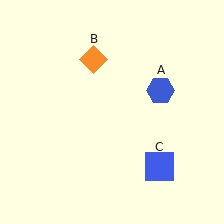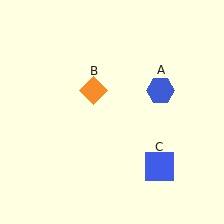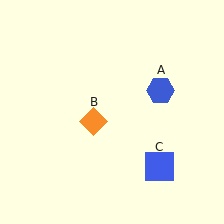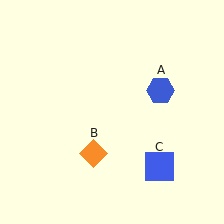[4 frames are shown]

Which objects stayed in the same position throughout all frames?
Blue hexagon (object A) and blue square (object C) remained stationary.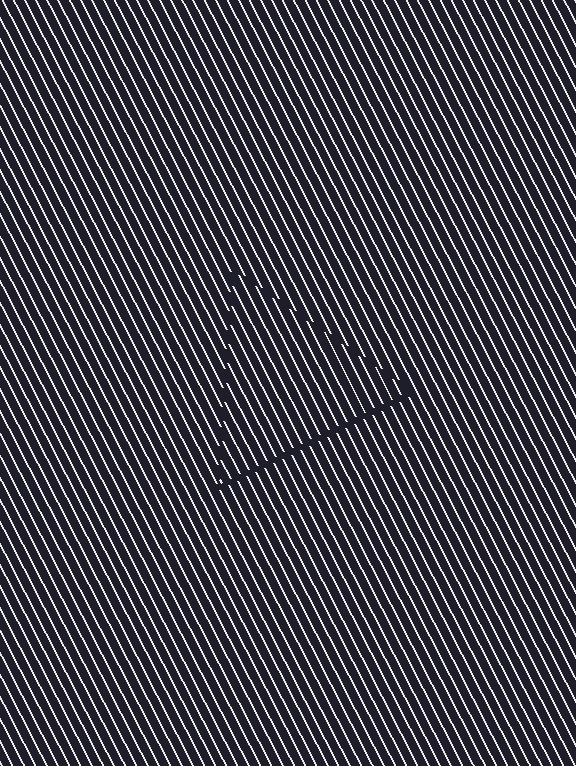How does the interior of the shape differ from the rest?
The interior of the shape contains the same grating, shifted by half a period — the contour is defined by the phase discontinuity where line-ends from the inner and outer gratings abut.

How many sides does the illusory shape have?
3 sides — the line-ends trace a triangle.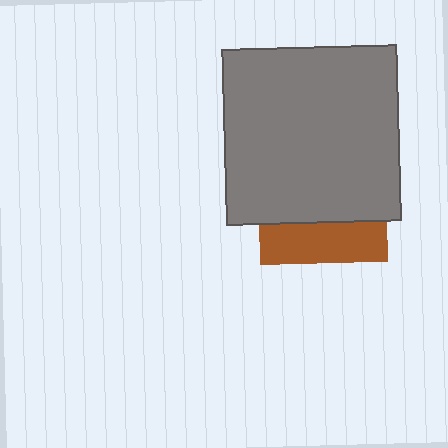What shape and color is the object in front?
The object in front is a gray square.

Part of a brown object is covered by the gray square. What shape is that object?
It is a square.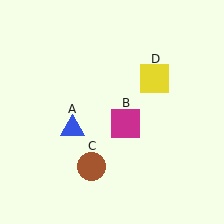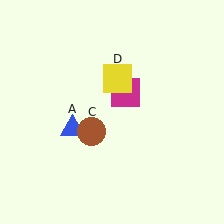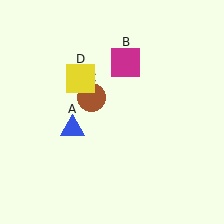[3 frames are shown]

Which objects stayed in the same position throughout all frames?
Blue triangle (object A) remained stationary.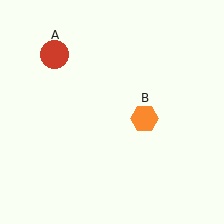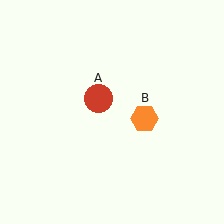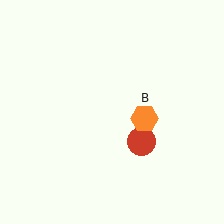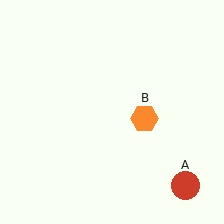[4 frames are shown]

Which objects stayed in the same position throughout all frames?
Orange hexagon (object B) remained stationary.